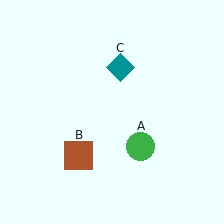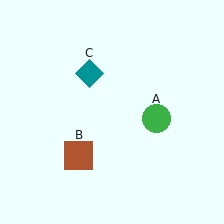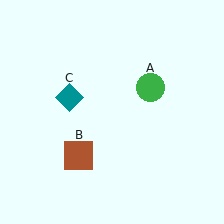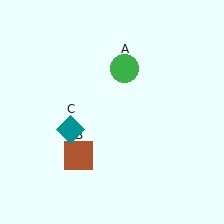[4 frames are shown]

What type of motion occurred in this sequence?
The green circle (object A), teal diamond (object C) rotated counterclockwise around the center of the scene.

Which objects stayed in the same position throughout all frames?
Brown square (object B) remained stationary.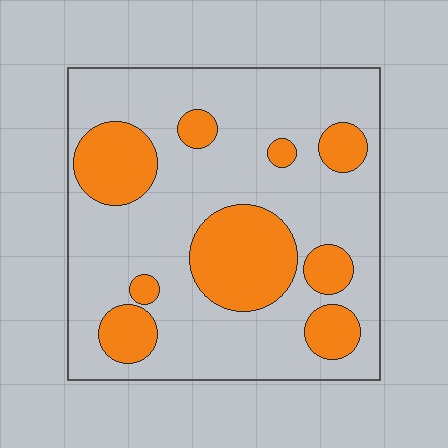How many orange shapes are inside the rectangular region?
9.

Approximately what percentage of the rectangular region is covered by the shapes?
Approximately 25%.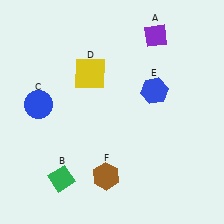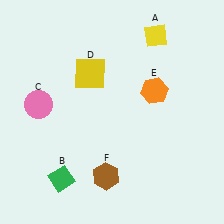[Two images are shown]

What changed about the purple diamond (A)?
In Image 1, A is purple. In Image 2, it changed to yellow.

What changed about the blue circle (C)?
In Image 1, C is blue. In Image 2, it changed to pink.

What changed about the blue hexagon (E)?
In Image 1, E is blue. In Image 2, it changed to orange.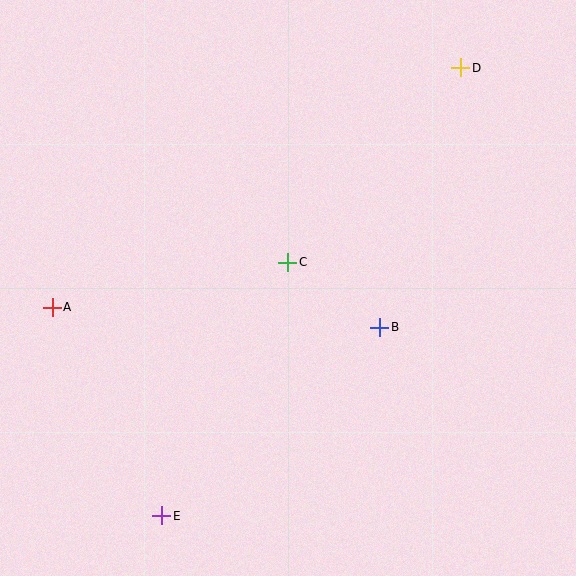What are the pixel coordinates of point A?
Point A is at (52, 307).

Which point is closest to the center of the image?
Point C at (288, 262) is closest to the center.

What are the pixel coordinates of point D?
Point D is at (461, 68).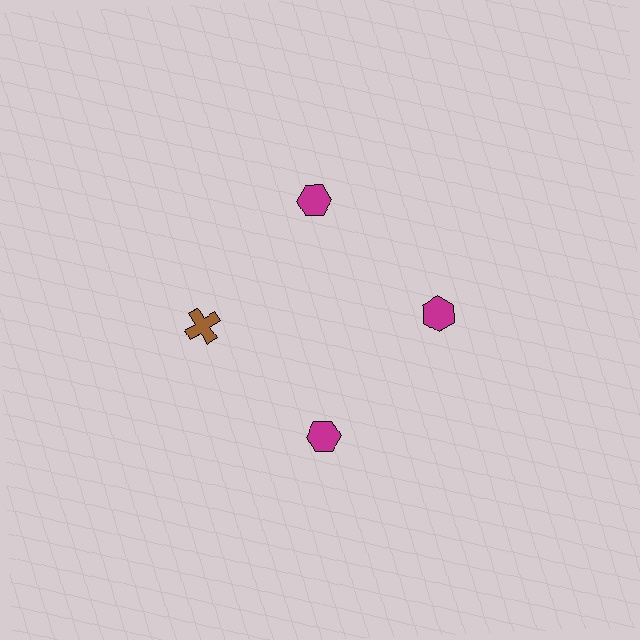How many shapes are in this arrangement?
There are 4 shapes arranged in a ring pattern.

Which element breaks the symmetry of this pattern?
The brown cross at roughly the 9 o'clock position breaks the symmetry. All other shapes are magenta hexagons.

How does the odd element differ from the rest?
It differs in both color (brown instead of magenta) and shape (cross instead of hexagon).